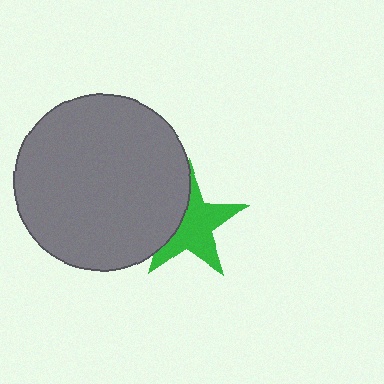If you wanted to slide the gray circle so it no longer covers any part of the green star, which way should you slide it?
Slide it left — that is the most direct way to separate the two shapes.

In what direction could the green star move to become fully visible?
The green star could move right. That would shift it out from behind the gray circle entirely.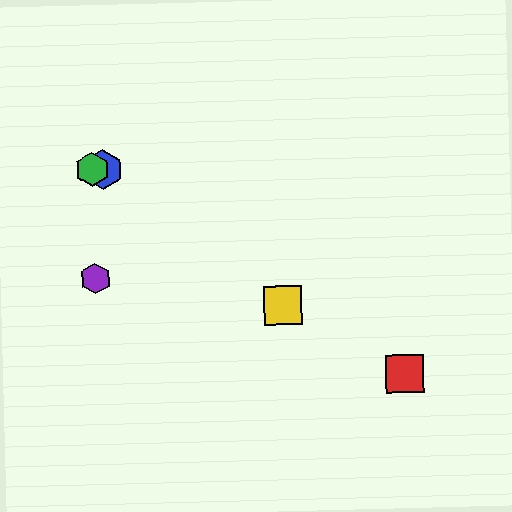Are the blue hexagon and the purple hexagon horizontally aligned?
No, the blue hexagon is at y≈169 and the purple hexagon is at y≈279.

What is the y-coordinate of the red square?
The red square is at y≈374.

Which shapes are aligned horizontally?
The blue hexagon, the green hexagon are aligned horizontally.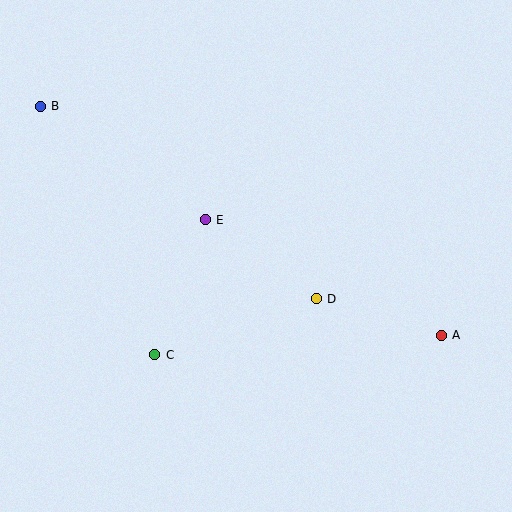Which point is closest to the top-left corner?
Point B is closest to the top-left corner.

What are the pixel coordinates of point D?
Point D is at (316, 299).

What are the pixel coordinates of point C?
Point C is at (155, 355).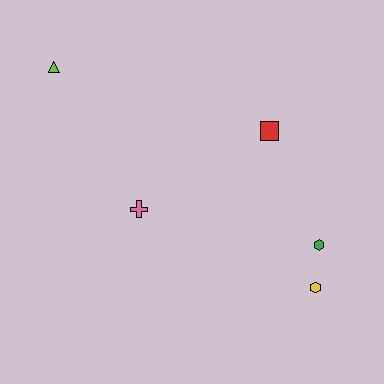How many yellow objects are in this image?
There is 1 yellow object.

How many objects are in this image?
There are 5 objects.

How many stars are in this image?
There are no stars.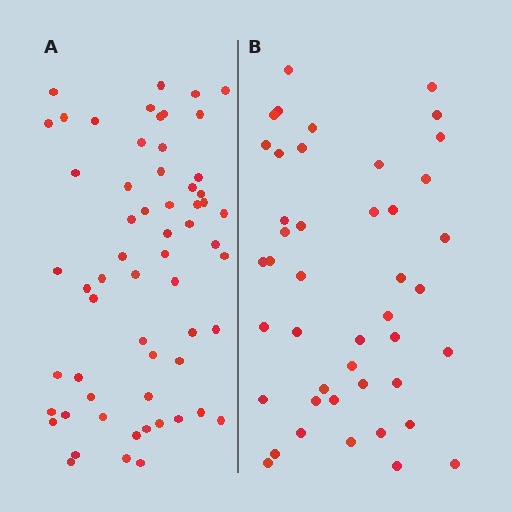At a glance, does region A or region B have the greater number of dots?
Region A (the left region) has more dots.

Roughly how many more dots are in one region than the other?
Region A has approximately 15 more dots than region B.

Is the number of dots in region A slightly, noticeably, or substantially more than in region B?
Region A has noticeably more, but not dramatically so. The ratio is roughly 1.4 to 1.